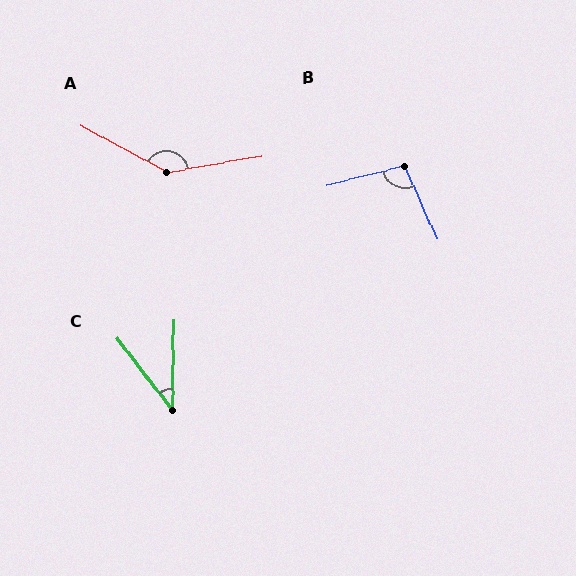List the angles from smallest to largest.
C (38°), B (99°), A (142°).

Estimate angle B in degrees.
Approximately 99 degrees.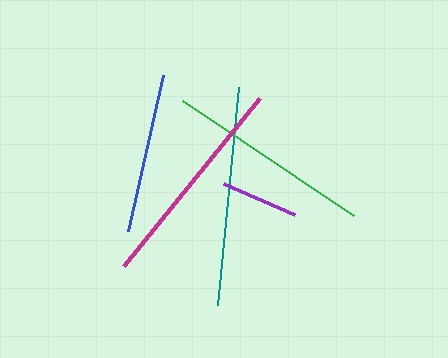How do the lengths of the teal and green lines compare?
The teal and green lines are approximately the same length.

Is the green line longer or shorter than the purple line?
The green line is longer than the purple line.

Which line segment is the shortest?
The purple line is the shortest at approximately 77 pixels.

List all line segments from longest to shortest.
From longest to shortest: teal, magenta, green, blue, purple.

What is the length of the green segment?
The green segment is approximately 206 pixels long.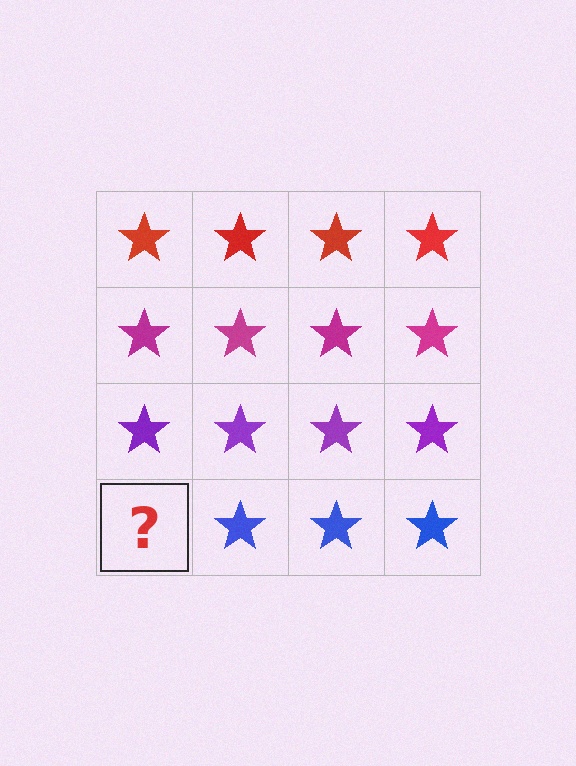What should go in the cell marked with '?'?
The missing cell should contain a blue star.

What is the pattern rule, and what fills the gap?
The rule is that each row has a consistent color. The gap should be filled with a blue star.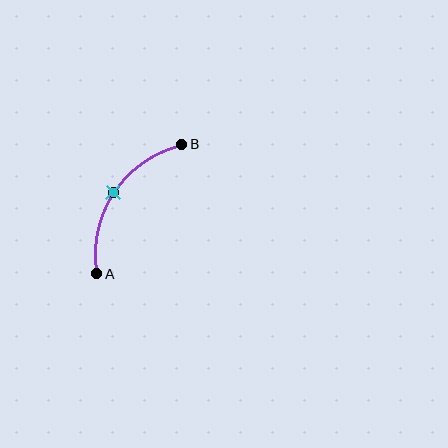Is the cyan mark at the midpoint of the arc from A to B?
Yes. The cyan mark lies on the arc at equal arc-length from both A and B — it is the arc midpoint.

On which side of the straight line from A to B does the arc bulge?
The arc bulges to the left of the straight line connecting A and B.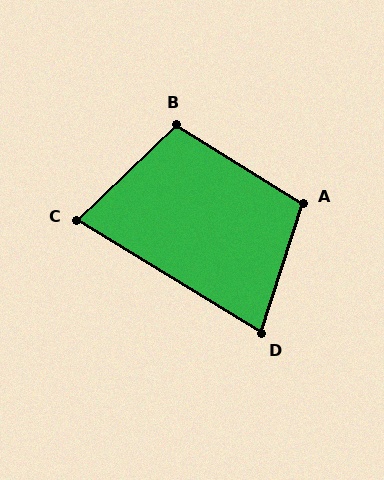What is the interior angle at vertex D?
Approximately 76 degrees (acute).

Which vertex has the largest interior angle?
A, at approximately 104 degrees.